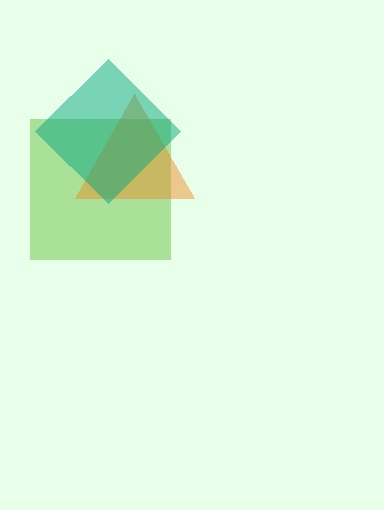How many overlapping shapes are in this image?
There are 3 overlapping shapes in the image.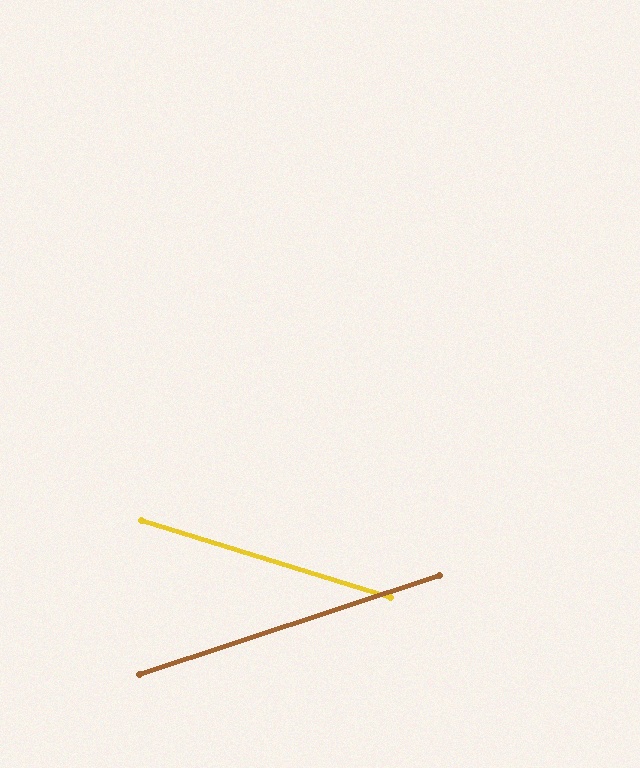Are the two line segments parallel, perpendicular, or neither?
Neither parallel nor perpendicular — they differ by about 36°.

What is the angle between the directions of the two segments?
Approximately 36 degrees.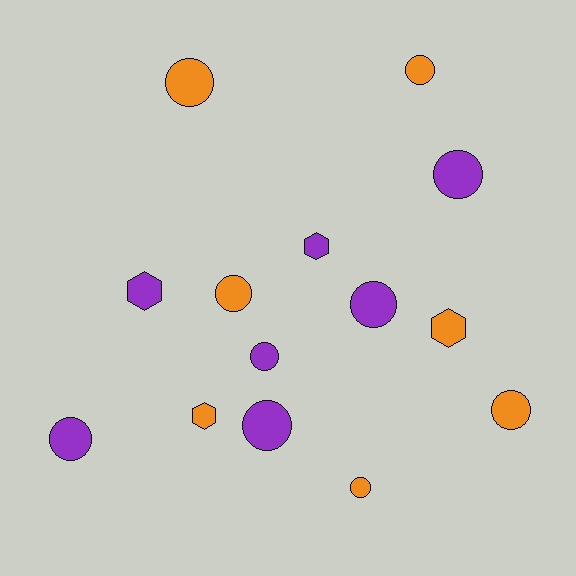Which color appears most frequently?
Purple, with 7 objects.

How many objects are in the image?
There are 14 objects.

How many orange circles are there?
There are 5 orange circles.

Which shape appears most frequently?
Circle, with 10 objects.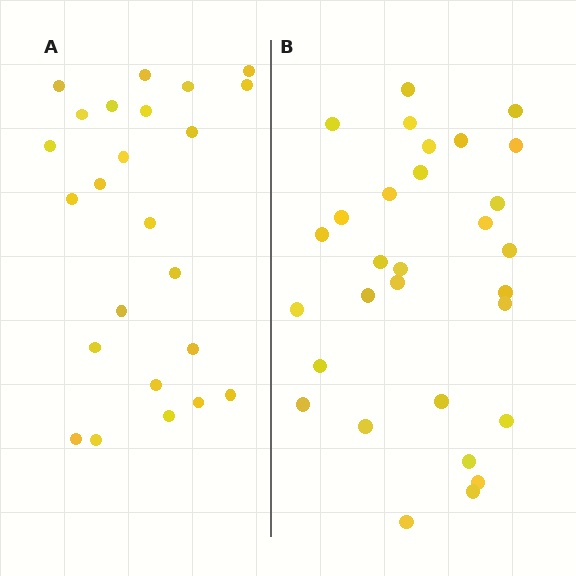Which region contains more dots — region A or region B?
Region B (the right region) has more dots.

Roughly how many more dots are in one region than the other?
Region B has about 6 more dots than region A.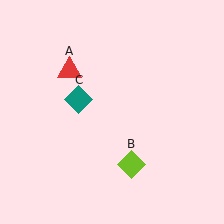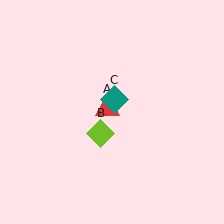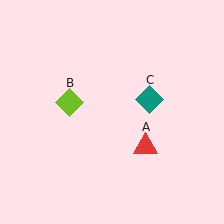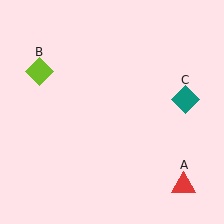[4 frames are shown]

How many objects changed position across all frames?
3 objects changed position: red triangle (object A), lime diamond (object B), teal diamond (object C).